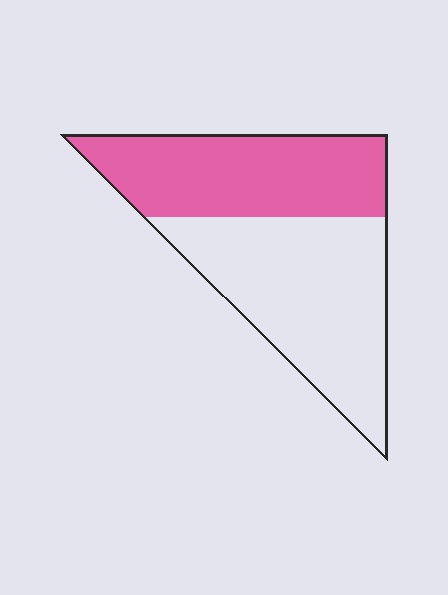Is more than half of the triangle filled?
No.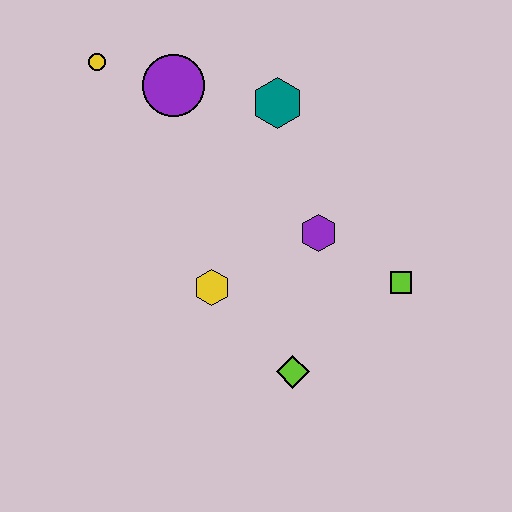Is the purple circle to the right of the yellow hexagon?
No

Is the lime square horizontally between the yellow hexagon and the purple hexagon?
No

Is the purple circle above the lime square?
Yes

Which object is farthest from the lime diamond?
The yellow circle is farthest from the lime diamond.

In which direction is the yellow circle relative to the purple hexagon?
The yellow circle is to the left of the purple hexagon.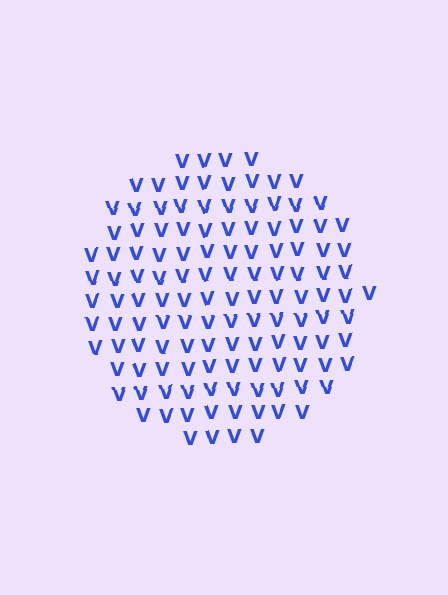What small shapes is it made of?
It is made of small letter V's.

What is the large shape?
The large shape is a circle.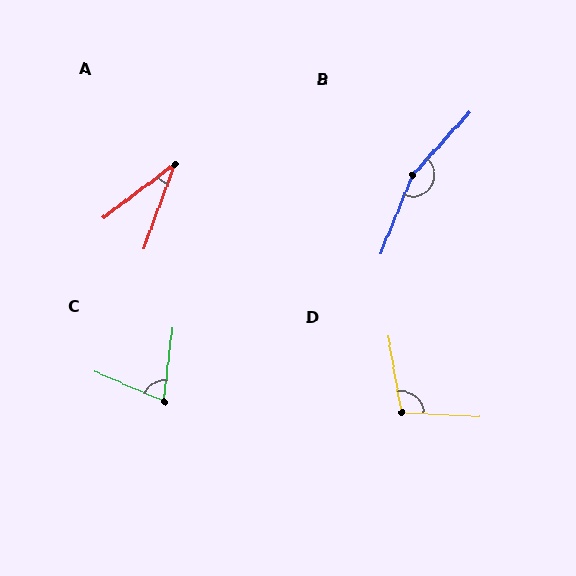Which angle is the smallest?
A, at approximately 33 degrees.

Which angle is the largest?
B, at approximately 159 degrees.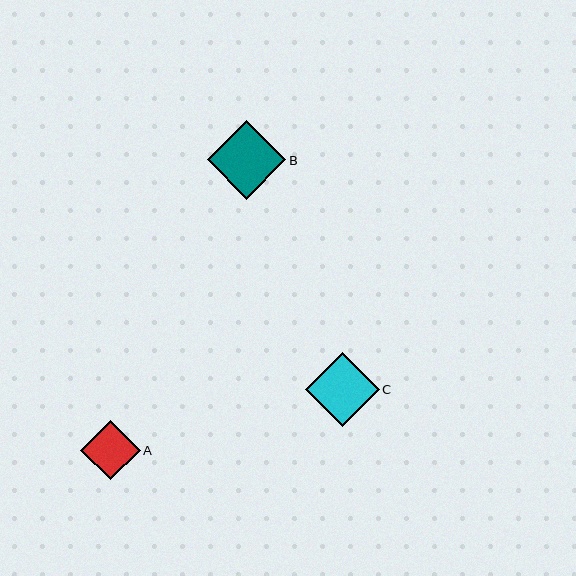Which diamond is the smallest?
Diamond A is the smallest with a size of approximately 60 pixels.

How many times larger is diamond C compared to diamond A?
Diamond C is approximately 1.2 times the size of diamond A.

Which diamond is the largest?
Diamond B is the largest with a size of approximately 79 pixels.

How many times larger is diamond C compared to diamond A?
Diamond C is approximately 1.2 times the size of diamond A.